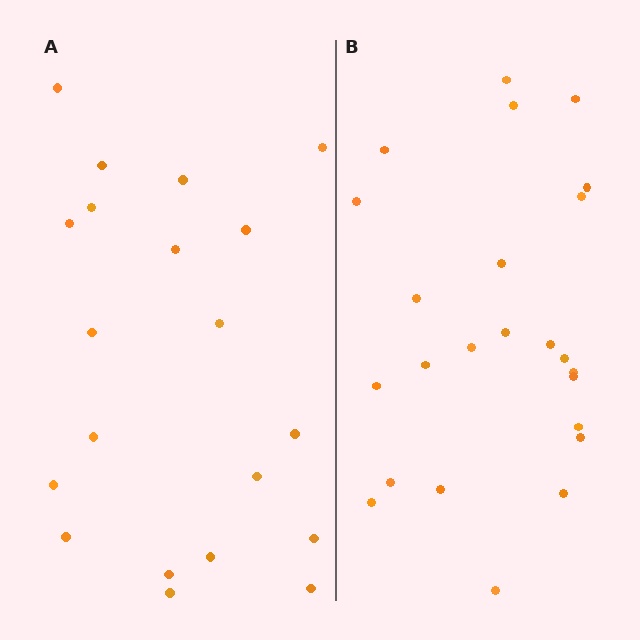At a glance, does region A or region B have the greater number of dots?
Region B (the right region) has more dots.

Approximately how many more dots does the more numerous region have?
Region B has about 4 more dots than region A.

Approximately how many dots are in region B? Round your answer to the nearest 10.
About 20 dots. (The exact count is 24, which rounds to 20.)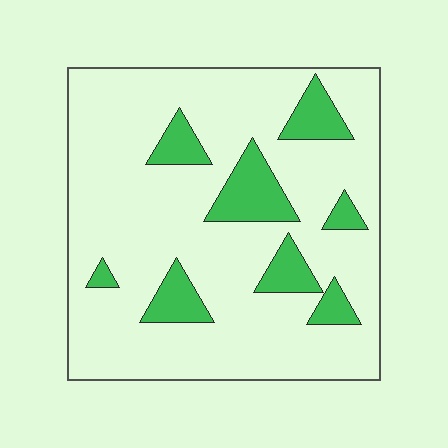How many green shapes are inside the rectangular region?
8.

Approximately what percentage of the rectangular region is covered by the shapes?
Approximately 15%.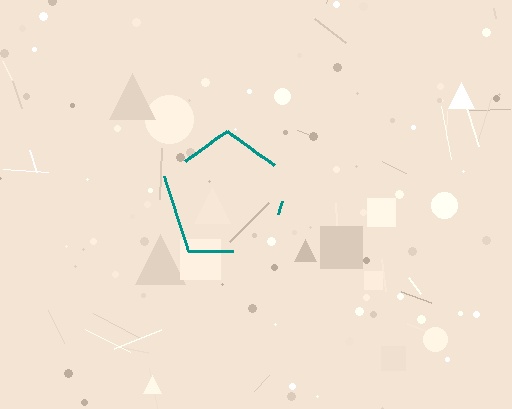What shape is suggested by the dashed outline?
The dashed outline suggests a pentagon.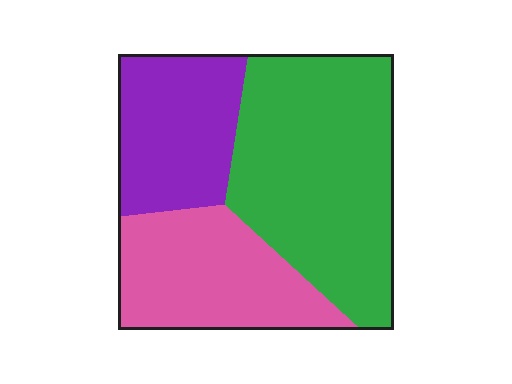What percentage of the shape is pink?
Pink covers around 30% of the shape.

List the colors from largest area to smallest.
From largest to smallest: green, pink, purple.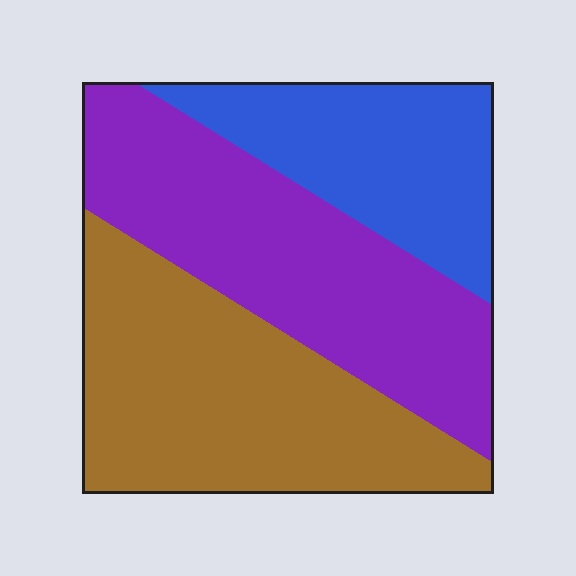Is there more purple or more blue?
Purple.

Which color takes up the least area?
Blue, at roughly 25%.